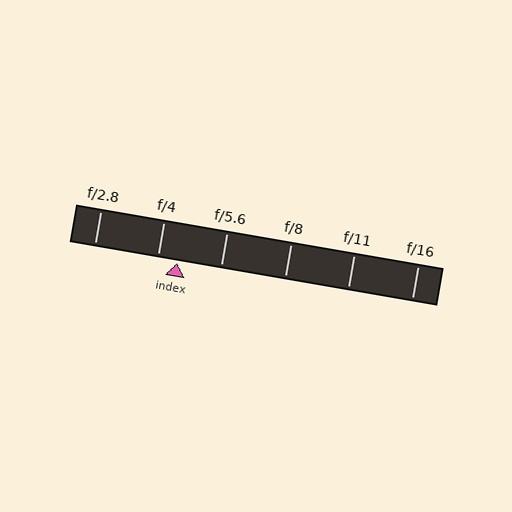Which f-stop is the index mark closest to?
The index mark is closest to f/4.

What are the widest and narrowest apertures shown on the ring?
The widest aperture shown is f/2.8 and the narrowest is f/16.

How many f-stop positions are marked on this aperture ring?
There are 6 f-stop positions marked.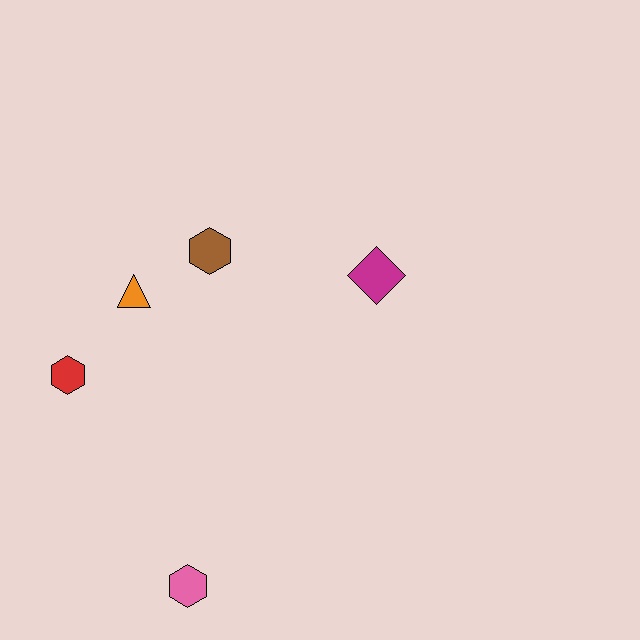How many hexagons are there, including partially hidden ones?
There are 3 hexagons.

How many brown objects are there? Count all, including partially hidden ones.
There is 1 brown object.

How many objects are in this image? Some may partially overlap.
There are 5 objects.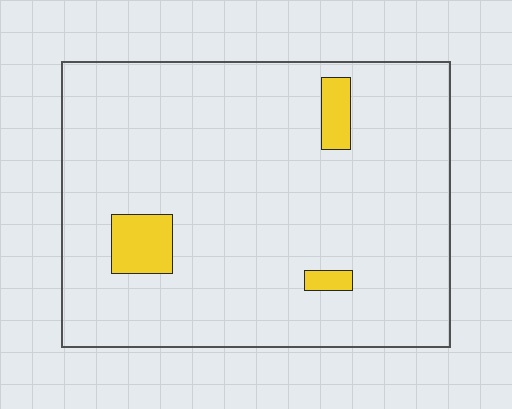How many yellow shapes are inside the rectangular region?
3.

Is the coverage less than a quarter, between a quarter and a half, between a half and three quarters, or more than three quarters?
Less than a quarter.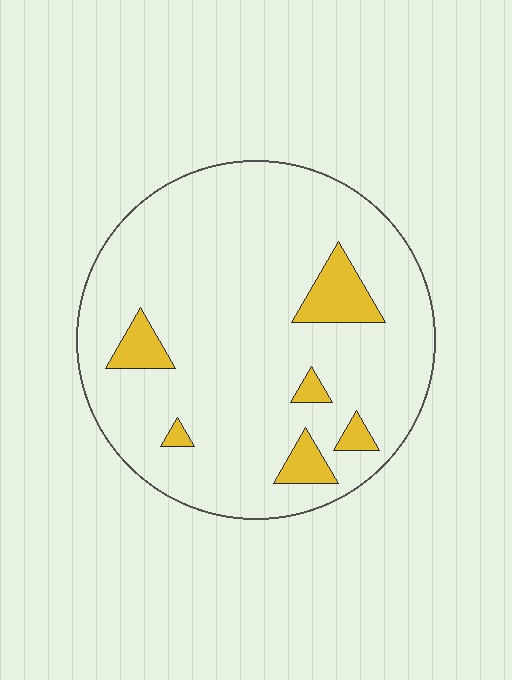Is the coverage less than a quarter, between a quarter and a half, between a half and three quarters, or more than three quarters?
Less than a quarter.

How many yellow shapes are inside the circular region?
6.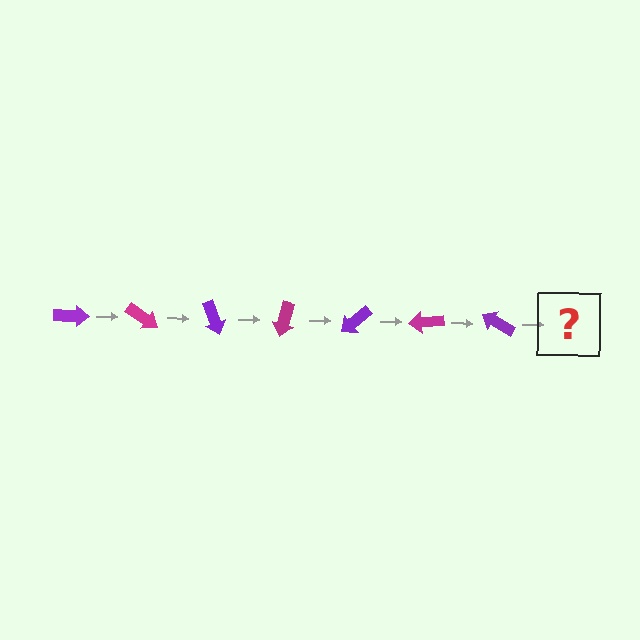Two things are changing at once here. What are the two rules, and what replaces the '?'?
The two rules are that it rotates 35 degrees each step and the color cycles through purple and magenta. The '?' should be a magenta arrow, rotated 245 degrees from the start.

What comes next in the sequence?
The next element should be a magenta arrow, rotated 245 degrees from the start.